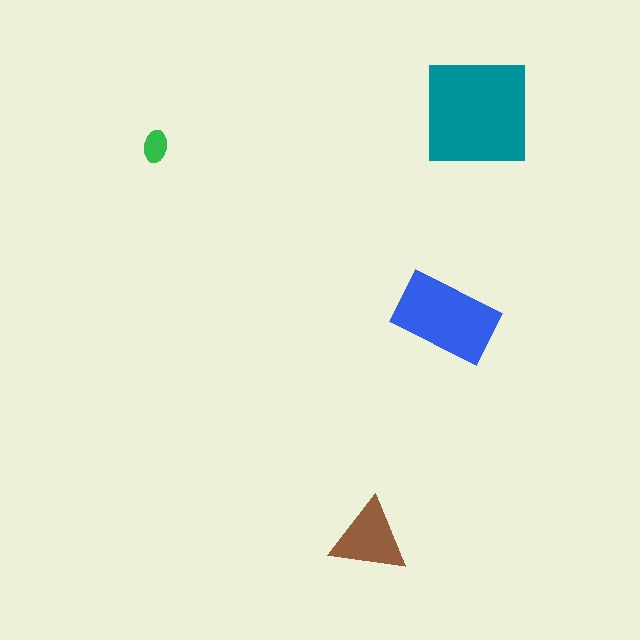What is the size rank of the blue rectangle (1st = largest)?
2nd.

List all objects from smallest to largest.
The green ellipse, the brown triangle, the blue rectangle, the teal square.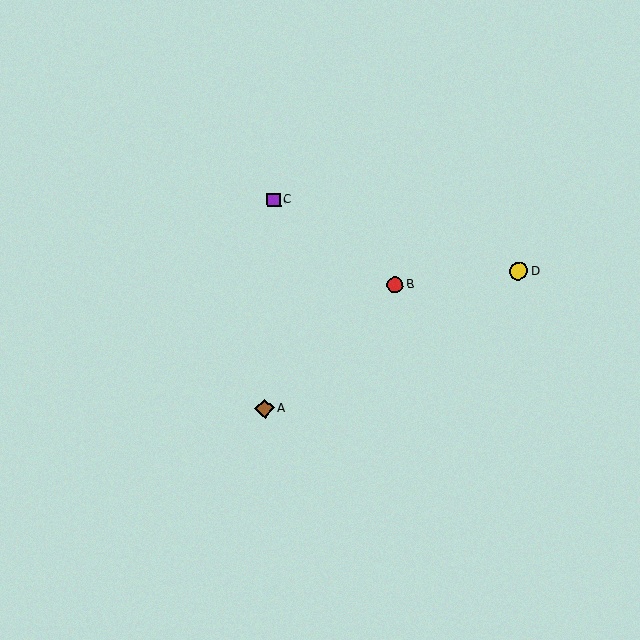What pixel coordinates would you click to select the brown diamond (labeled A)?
Click at (265, 409) to select the brown diamond A.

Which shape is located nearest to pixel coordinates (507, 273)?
The yellow circle (labeled D) at (519, 271) is nearest to that location.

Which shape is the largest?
The brown diamond (labeled A) is the largest.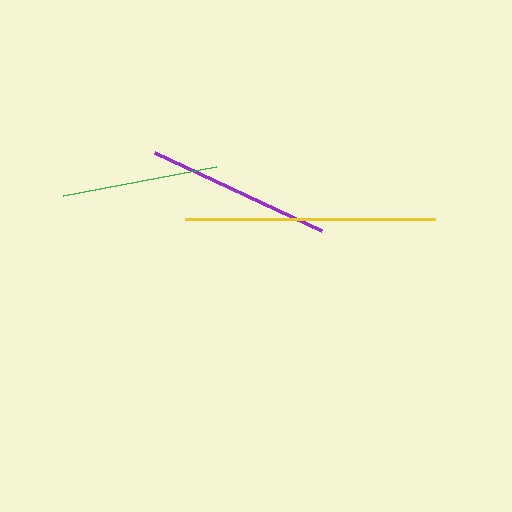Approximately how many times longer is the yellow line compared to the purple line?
The yellow line is approximately 1.3 times the length of the purple line.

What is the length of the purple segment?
The purple segment is approximately 185 pixels long.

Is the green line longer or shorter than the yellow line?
The yellow line is longer than the green line.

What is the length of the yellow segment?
The yellow segment is approximately 250 pixels long.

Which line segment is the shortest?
The green line is the shortest at approximately 156 pixels.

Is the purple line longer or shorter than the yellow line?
The yellow line is longer than the purple line.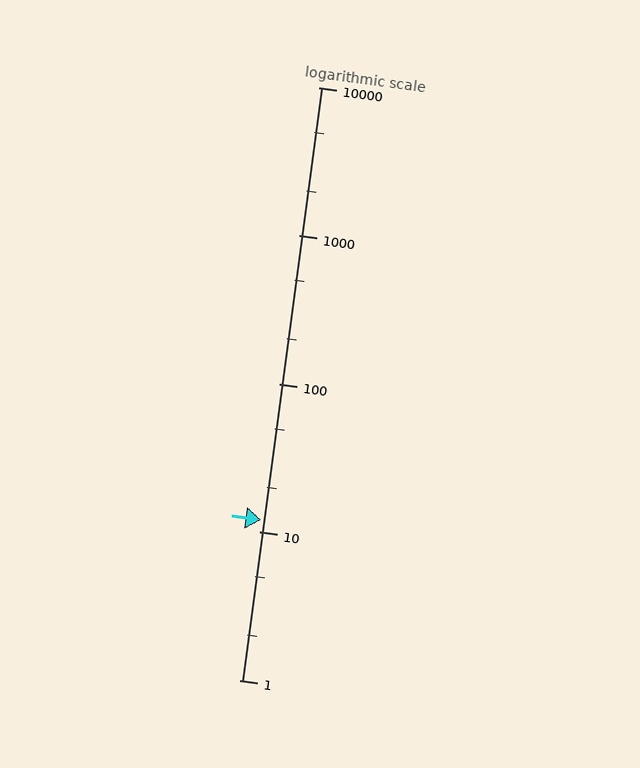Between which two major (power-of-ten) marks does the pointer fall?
The pointer is between 10 and 100.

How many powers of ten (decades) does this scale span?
The scale spans 4 decades, from 1 to 10000.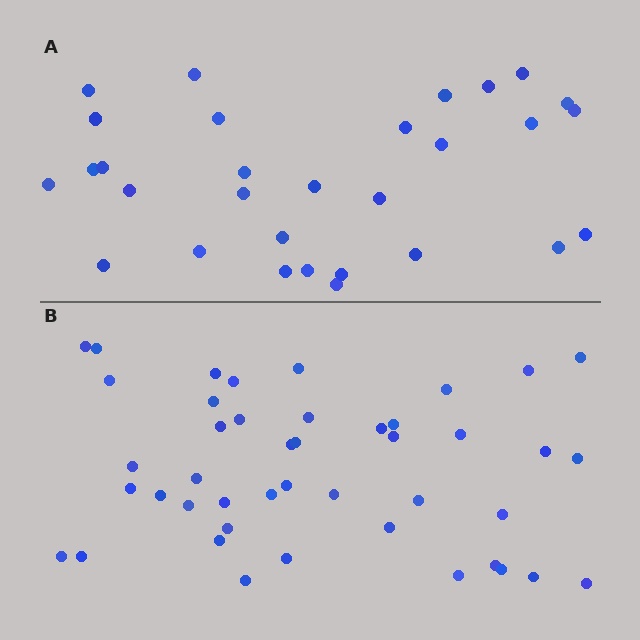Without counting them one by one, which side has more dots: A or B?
Region B (the bottom region) has more dots.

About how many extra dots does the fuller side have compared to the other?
Region B has approximately 15 more dots than region A.